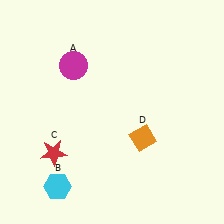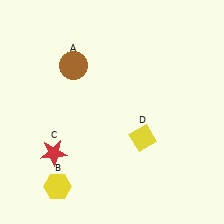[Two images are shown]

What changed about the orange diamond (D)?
In Image 1, D is orange. In Image 2, it changed to yellow.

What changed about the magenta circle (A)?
In Image 1, A is magenta. In Image 2, it changed to brown.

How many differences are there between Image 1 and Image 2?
There are 3 differences between the two images.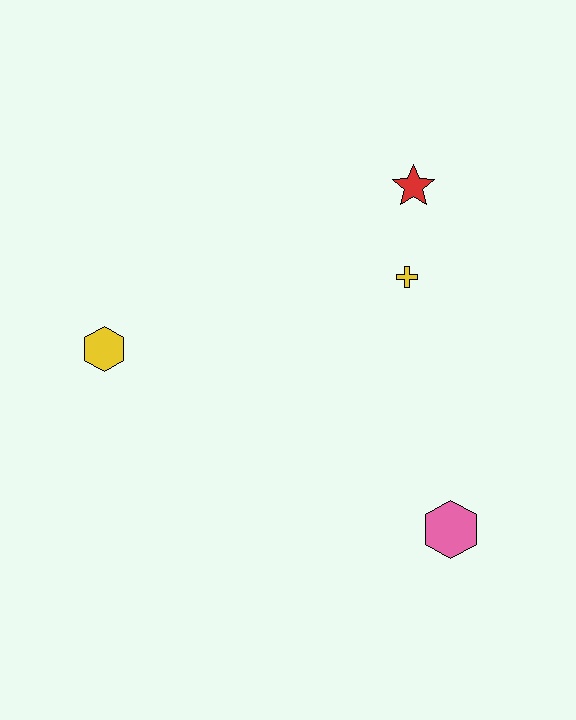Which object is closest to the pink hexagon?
The yellow cross is closest to the pink hexagon.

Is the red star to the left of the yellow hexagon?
No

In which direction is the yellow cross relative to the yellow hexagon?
The yellow cross is to the right of the yellow hexagon.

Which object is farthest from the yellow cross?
The yellow hexagon is farthest from the yellow cross.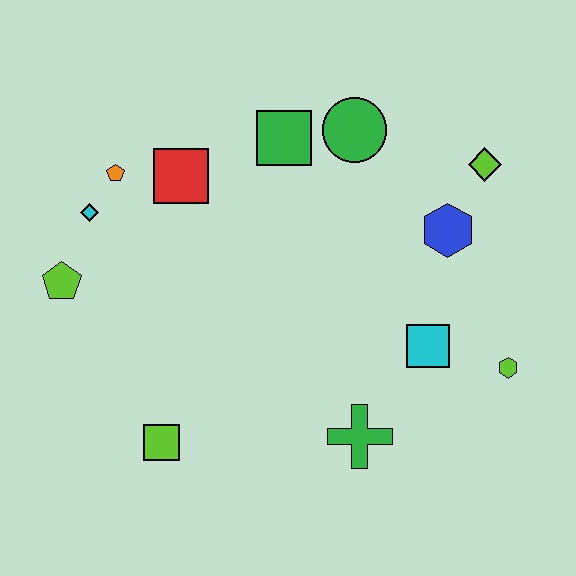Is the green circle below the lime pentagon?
No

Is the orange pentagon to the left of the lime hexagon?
Yes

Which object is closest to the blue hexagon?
The lime diamond is closest to the blue hexagon.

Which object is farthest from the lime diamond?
The lime pentagon is farthest from the lime diamond.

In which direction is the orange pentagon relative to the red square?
The orange pentagon is to the left of the red square.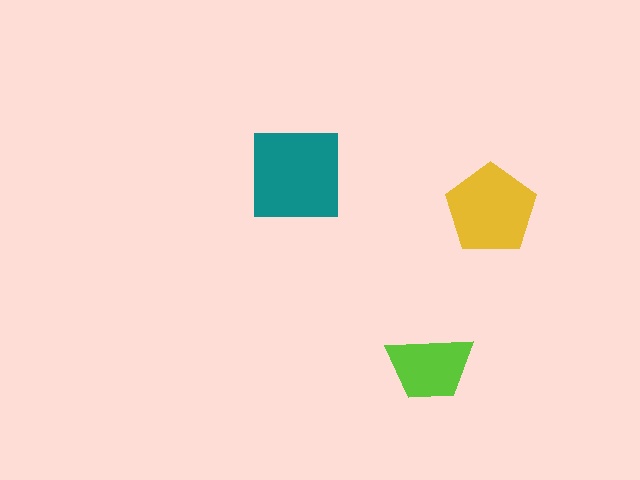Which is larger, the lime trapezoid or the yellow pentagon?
The yellow pentagon.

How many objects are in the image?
There are 3 objects in the image.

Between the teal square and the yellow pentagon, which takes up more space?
The teal square.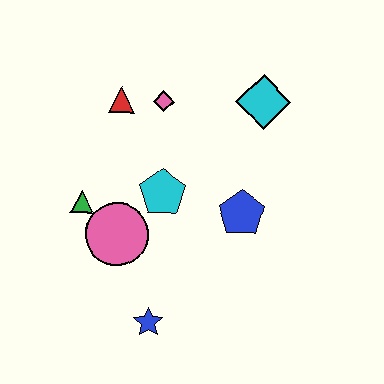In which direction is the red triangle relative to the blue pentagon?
The red triangle is to the left of the blue pentagon.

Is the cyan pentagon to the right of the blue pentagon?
No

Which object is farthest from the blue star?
The cyan diamond is farthest from the blue star.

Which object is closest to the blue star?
The pink circle is closest to the blue star.